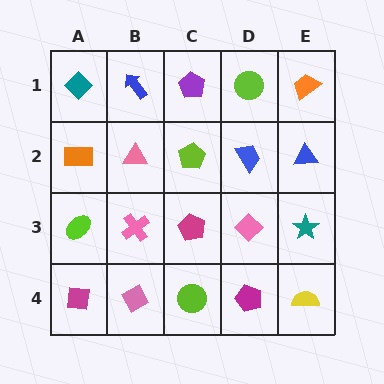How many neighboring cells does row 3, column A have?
3.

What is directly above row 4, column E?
A teal star.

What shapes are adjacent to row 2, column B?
A blue arrow (row 1, column B), a pink cross (row 3, column B), an orange rectangle (row 2, column A), a lime pentagon (row 2, column C).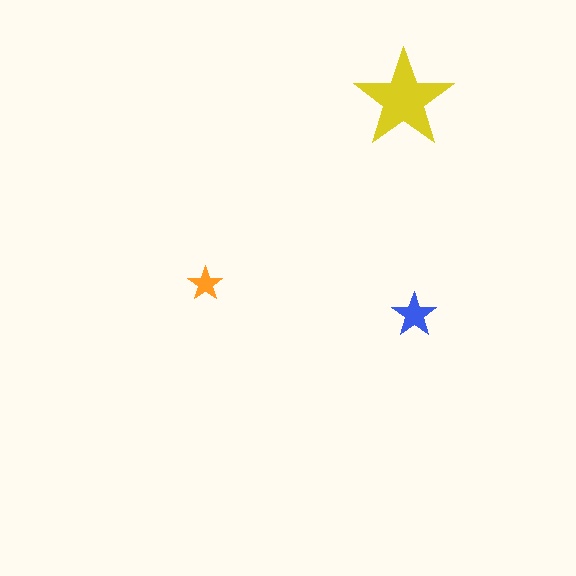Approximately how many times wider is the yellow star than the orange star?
About 3 times wider.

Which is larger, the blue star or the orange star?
The blue one.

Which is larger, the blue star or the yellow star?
The yellow one.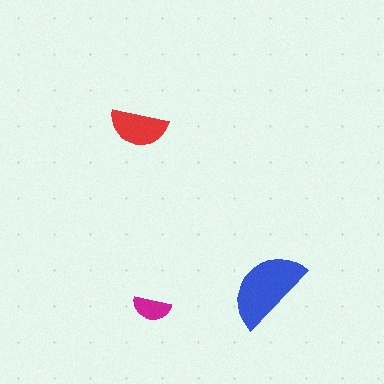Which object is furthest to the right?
The blue semicircle is rightmost.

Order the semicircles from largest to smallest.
the blue one, the red one, the magenta one.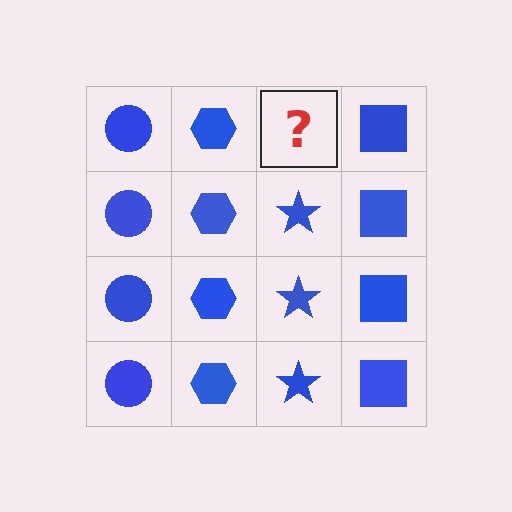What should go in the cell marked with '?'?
The missing cell should contain a blue star.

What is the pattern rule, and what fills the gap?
The rule is that each column has a consistent shape. The gap should be filled with a blue star.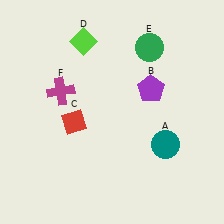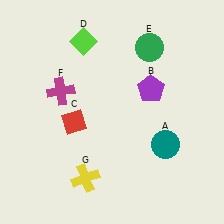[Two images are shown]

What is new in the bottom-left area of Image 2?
A yellow cross (G) was added in the bottom-left area of Image 2.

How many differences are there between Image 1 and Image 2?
There is 1 difference between the two images.